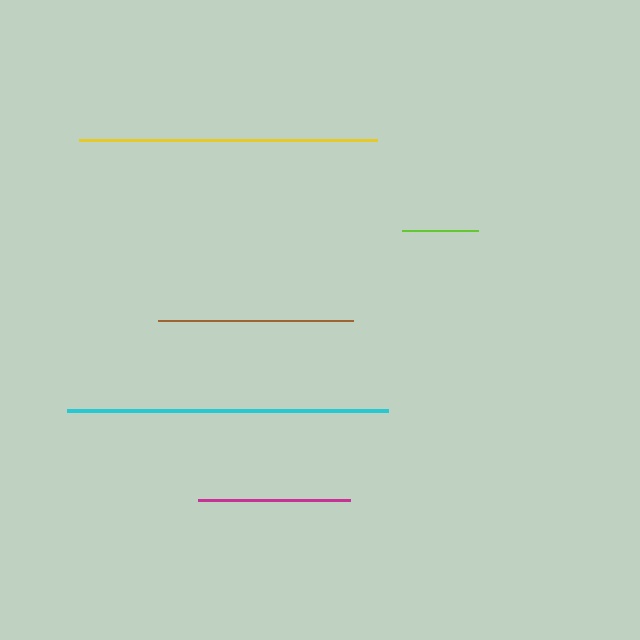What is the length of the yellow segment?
The yellow segment is approximately 299 pixels long.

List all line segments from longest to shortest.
From longest to shortest: cyan, yellow, brown, magenta, lime.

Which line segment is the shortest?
The lime line is the shortest at approximately 76 pixels.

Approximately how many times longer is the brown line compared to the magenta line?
The brown line is approximately 1.3 times the length of the magenta line.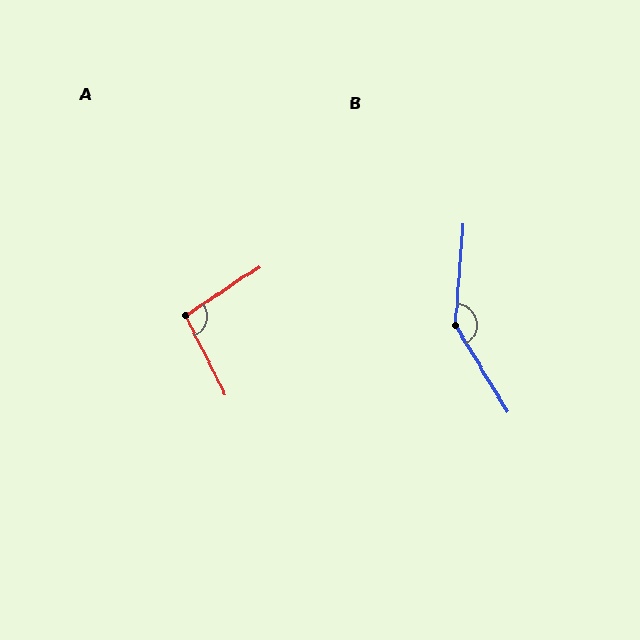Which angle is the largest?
B, at approximately 145 degrees.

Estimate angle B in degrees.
Approximately 145 degrees.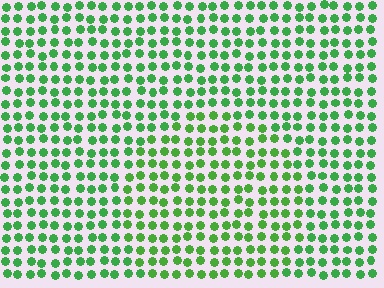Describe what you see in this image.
The image is filled with small green elements in a uniform arrangement. A circle-shaped region is visible where the elements are tinted to a slightly different hue, forming a subtle color boundary.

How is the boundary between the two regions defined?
The boundary is defined purely by a slight shift in hue (about 17 degrees). Spacing, size, and orientation are identical on both sides.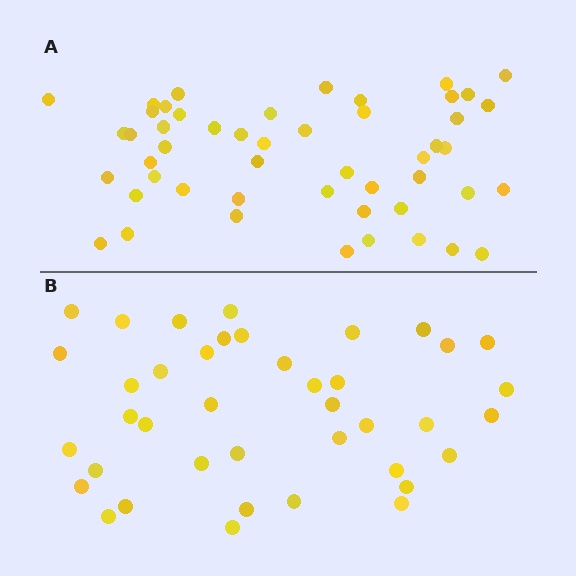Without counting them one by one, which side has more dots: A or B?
Region A (the top region) has more dots.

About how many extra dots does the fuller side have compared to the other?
Region A has roughly 10 or so more dots than region B.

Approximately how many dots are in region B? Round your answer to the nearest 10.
About 40 dots.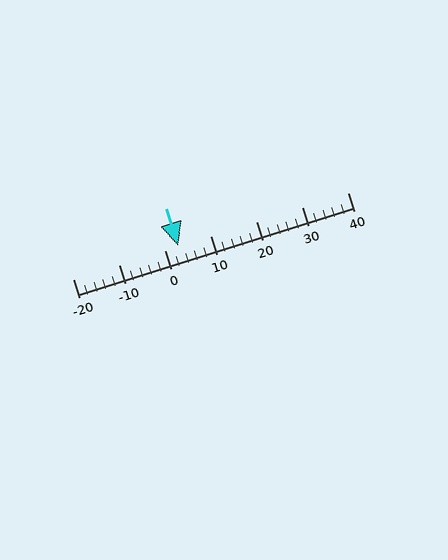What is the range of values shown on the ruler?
The ruler shows values from -20 to 40.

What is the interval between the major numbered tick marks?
The major tick marks are spaced 10 units apart.